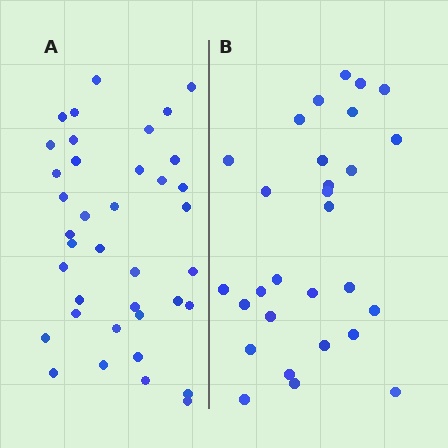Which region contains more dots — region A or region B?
Region A (the left region) has more dots.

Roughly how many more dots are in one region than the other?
Region A has roughly 8 or so more dots than region B.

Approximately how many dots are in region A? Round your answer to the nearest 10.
About 40 dots. (The exact count is 38, which rounds to 40.)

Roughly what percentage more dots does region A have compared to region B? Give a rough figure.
About 30% more.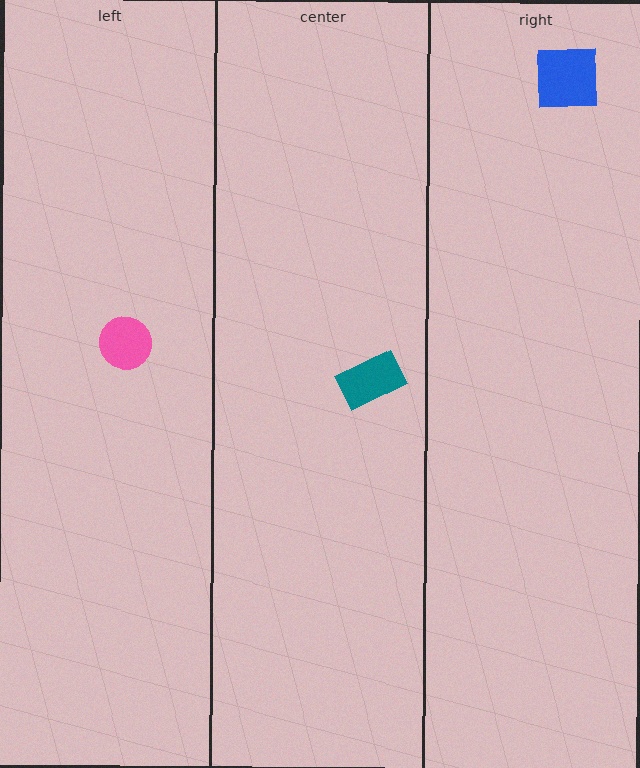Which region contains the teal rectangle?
The center region.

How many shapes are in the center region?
1.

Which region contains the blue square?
The right region.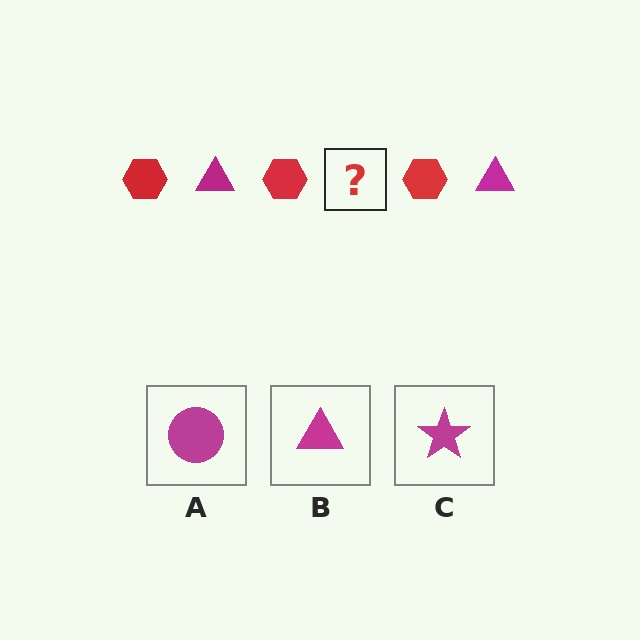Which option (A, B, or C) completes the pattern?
B.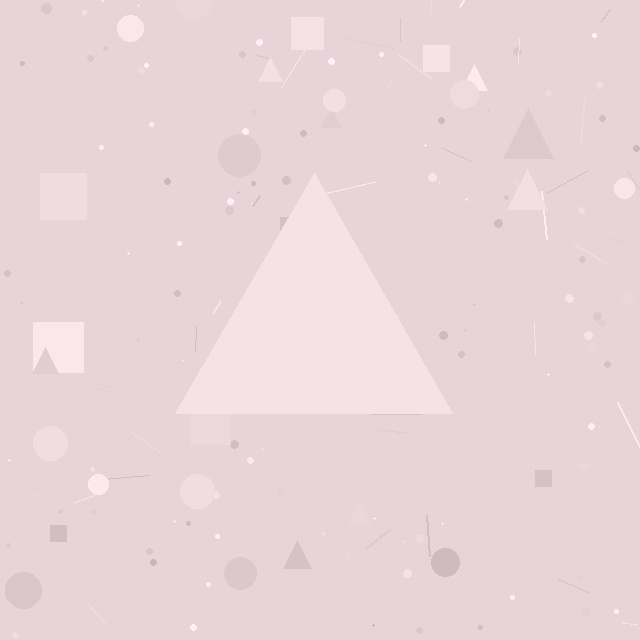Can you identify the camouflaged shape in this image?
The camouflaged shape is a triangle.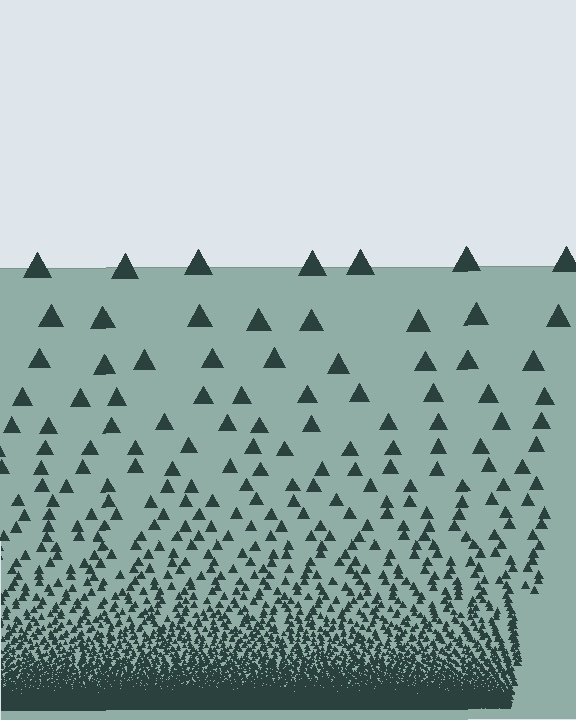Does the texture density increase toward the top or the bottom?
Density increases toward the bottom.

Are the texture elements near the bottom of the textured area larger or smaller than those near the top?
Smaller. The gradient is inverted — elements near the bottom are smaller and denser.